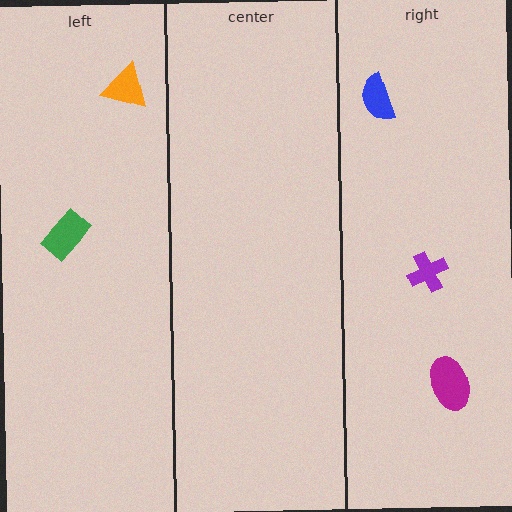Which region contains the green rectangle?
The left region.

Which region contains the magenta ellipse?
The right region.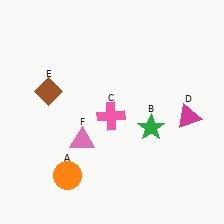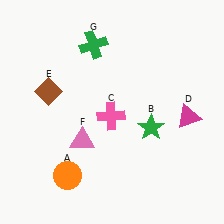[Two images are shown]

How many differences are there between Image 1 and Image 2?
There is 1 difference between the two images.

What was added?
A green cross (G) was added in Image 2.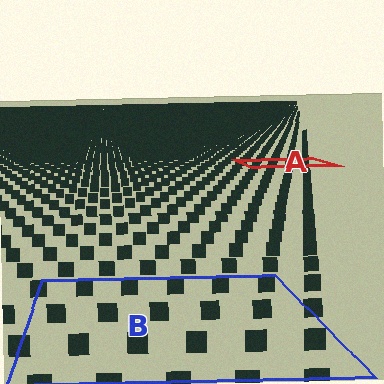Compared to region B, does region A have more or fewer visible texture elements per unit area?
Region A has more texture elements per unit area — they are packed more densely because it is farther away.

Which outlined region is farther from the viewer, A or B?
Region A is farther from the viewer — the texture elements inside it appear smaller and more densely packed.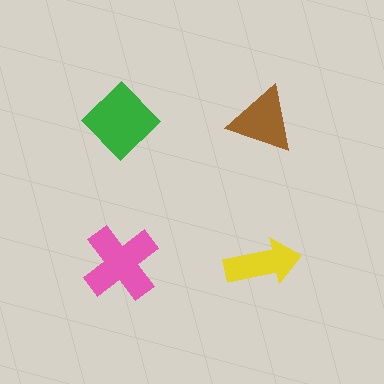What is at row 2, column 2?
A yellow arrow.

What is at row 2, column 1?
A pink cross.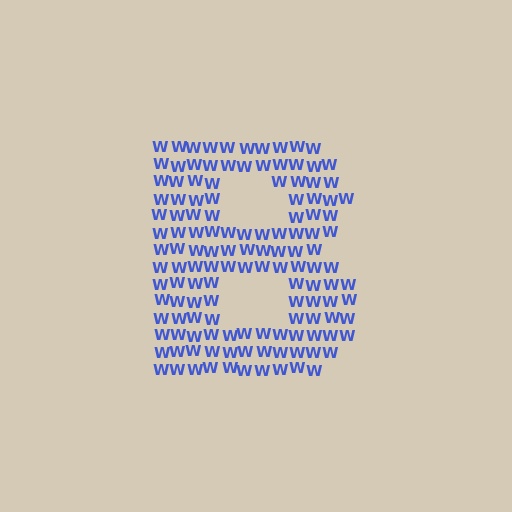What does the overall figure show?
The overall figure shows the letter B.